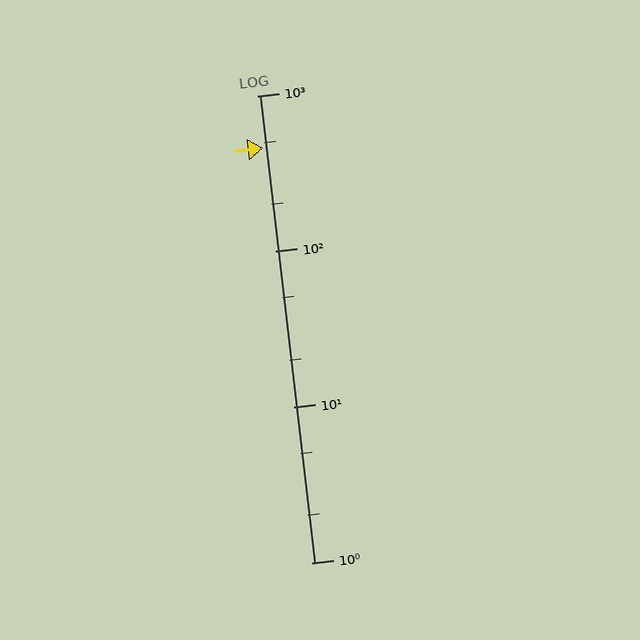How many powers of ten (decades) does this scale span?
The scale spans 3 decades, from 1 to 1000.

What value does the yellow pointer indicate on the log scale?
The pointer indicates approximately 460.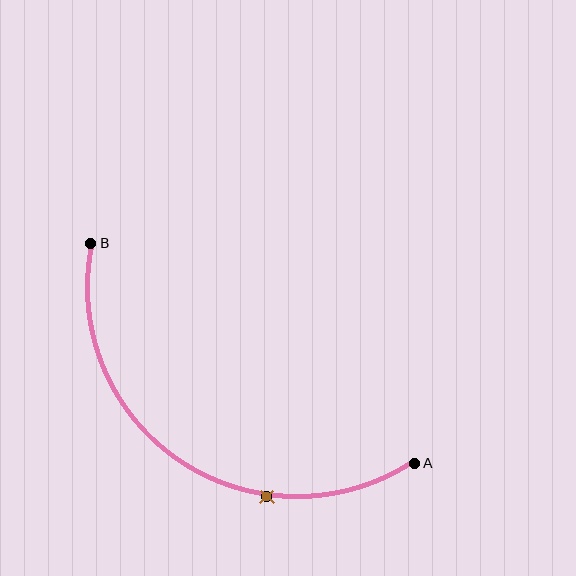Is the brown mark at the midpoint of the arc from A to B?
No. The brown mark lies on the arc but is closer to endpoint A. The arc midpoint would be at the point on the curve equidistant along the arc from both A and B.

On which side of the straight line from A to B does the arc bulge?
The arc bulges below and to the left of the straight line connecting A and B.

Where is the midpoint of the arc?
The arc midpoint is the point on the curve farthest from the straight line joining A and B. It sits below and to the left of that line.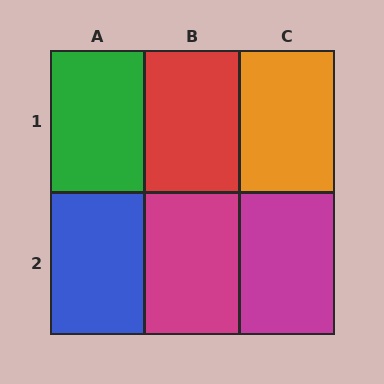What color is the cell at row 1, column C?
Orange.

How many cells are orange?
1 cell is orange.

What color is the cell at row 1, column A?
Green.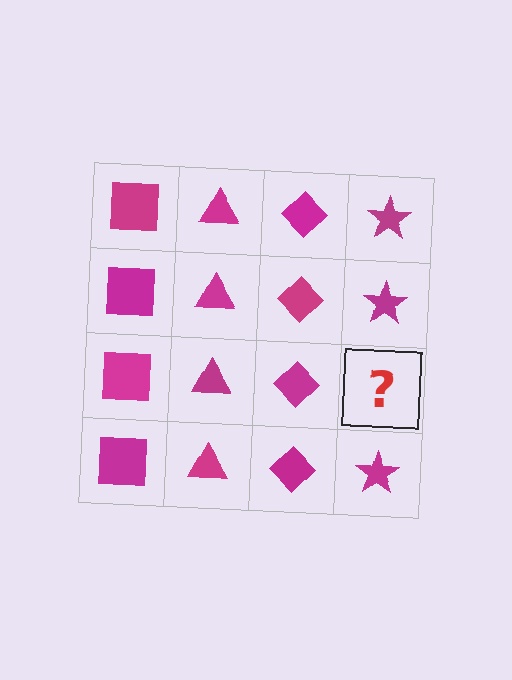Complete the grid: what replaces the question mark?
The question mark should be replaced with a magenta star.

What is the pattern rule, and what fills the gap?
The rule is that each column has a consistent shape. The gap should be filled with a magenta star.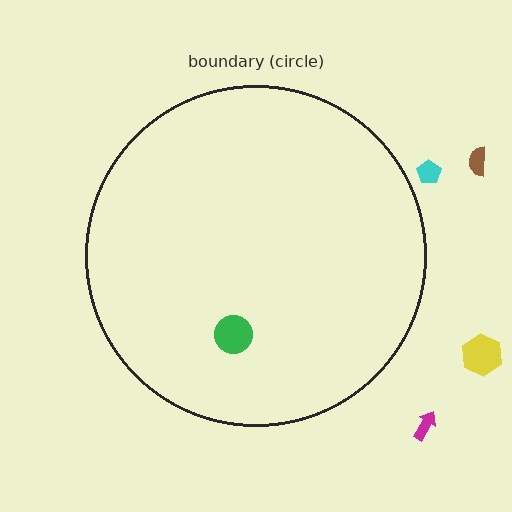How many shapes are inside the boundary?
1 inside, 4 outside.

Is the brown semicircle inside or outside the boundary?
Outside.